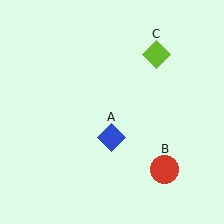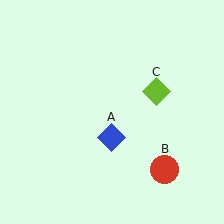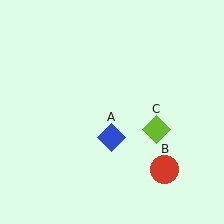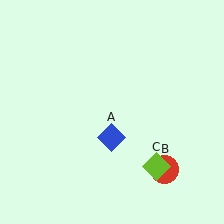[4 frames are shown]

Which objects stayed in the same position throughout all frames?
Blue diamond (object A) and red circle (object B) remained stationary.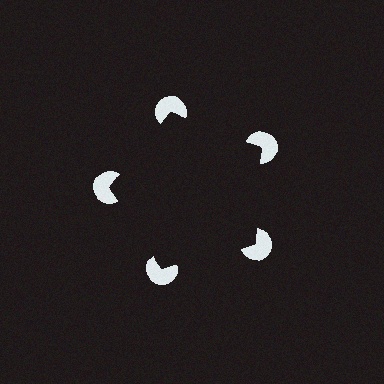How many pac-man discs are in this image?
There are 5 — one at each vertex of the illusory pentagon.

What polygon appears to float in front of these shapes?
An illusory pentagon — its edges are inferred from the aligned wedge cuts in the pac-man discs, not physically drawn.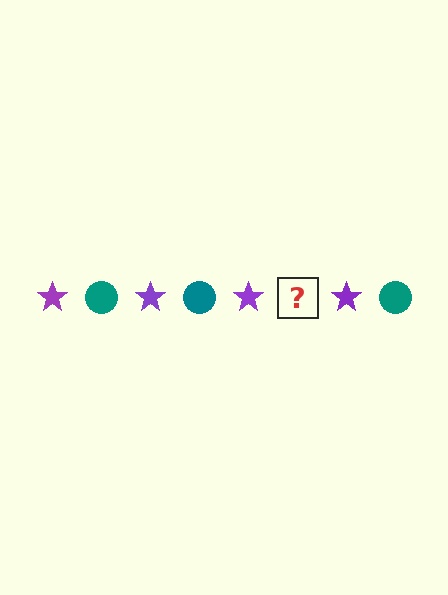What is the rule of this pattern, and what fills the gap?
The rule is that the pattern alternates between purple star and teal circle. The gap should be filled with a teal circle.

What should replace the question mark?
The question mark should be replaced with a teal circle.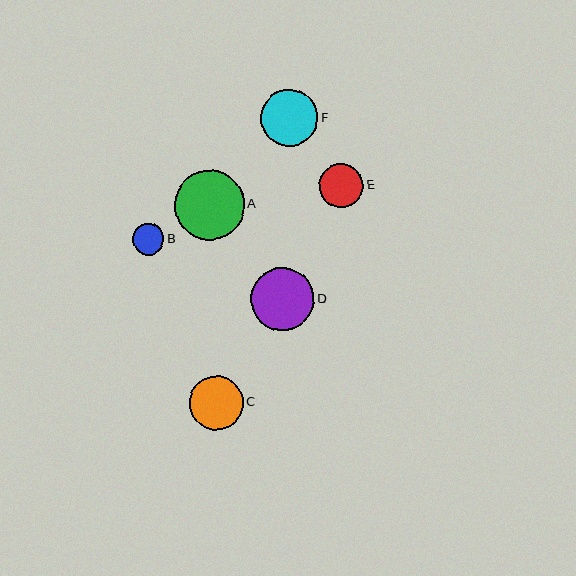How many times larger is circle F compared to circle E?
Circle F is approximately 1.3 times the size of circle E.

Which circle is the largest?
Circle A is the largest with a size of approximately 70 pixels.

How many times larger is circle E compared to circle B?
Circle E is approximately 1.4 times the size of circle B.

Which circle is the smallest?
Circle B is the smallest with a size of approximately 31 pixels.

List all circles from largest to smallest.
From largest to smallest: A, D, F, C, E, B.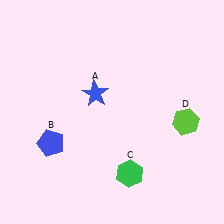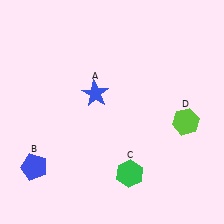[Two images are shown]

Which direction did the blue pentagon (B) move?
The blue pentagon (B) moved down.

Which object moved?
The blue pentagon (B) moved down.